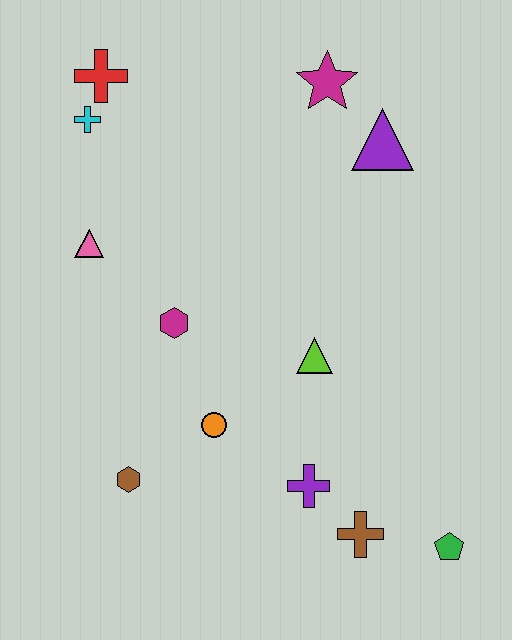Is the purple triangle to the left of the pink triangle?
No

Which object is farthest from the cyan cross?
The green pentagon is farthest from the cyan cross.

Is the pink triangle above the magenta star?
No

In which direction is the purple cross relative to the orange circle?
The purple cross is to the right of the orange circle.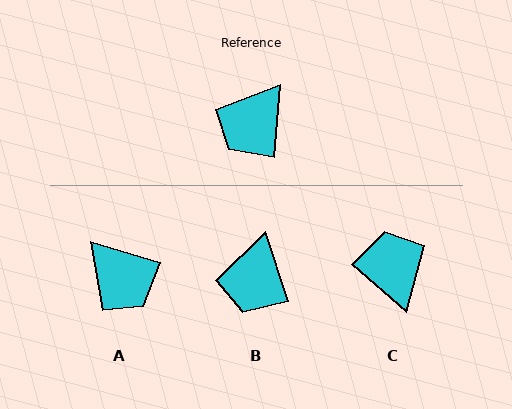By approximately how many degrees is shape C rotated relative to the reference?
Approximately 126 degrees clockwise.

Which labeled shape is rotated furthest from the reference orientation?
C, about 126 degrees away.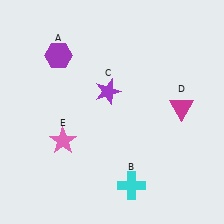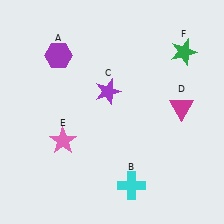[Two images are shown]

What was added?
A green star (F) was added in Image 2.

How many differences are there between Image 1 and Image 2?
There is 1 difference between the two images.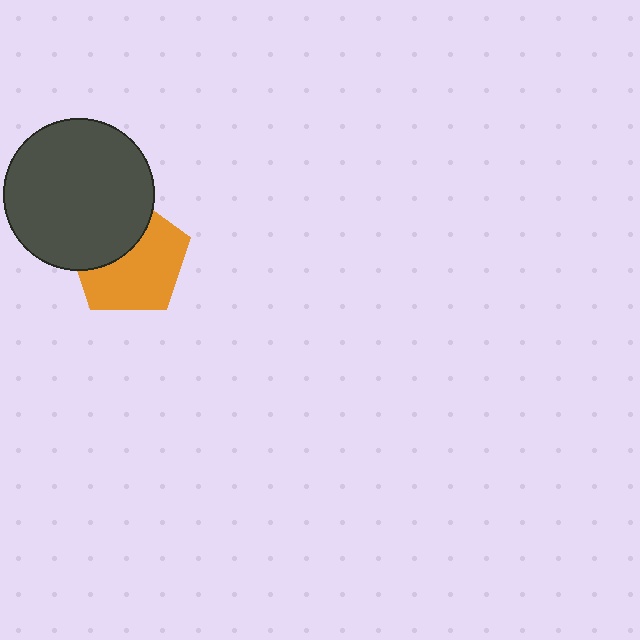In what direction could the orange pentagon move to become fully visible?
The orange pentagon could move toward the lower-right. That would shift it out from behind the dark gray circle entirely.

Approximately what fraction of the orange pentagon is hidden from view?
Roughly 39% of the orange pentagon is hidden behind the dark gray circle.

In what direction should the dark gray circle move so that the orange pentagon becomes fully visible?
The dark gray circle should move toward the upper-left. That is the shortest direction to clear the overlap and leave the orange pentagon fully visible.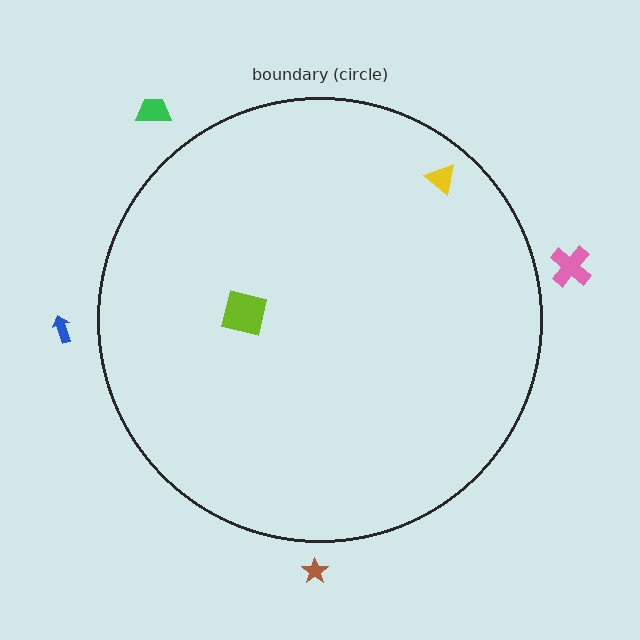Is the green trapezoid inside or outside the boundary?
Outside.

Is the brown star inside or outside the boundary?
Outside.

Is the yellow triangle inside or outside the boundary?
Inside.